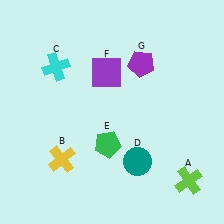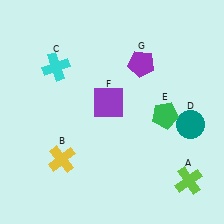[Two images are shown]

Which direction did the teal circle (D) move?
The teal circle (D) moved right.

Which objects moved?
The objects that moved are: the teal circle (D), the green pentagon (E), the purple square (F).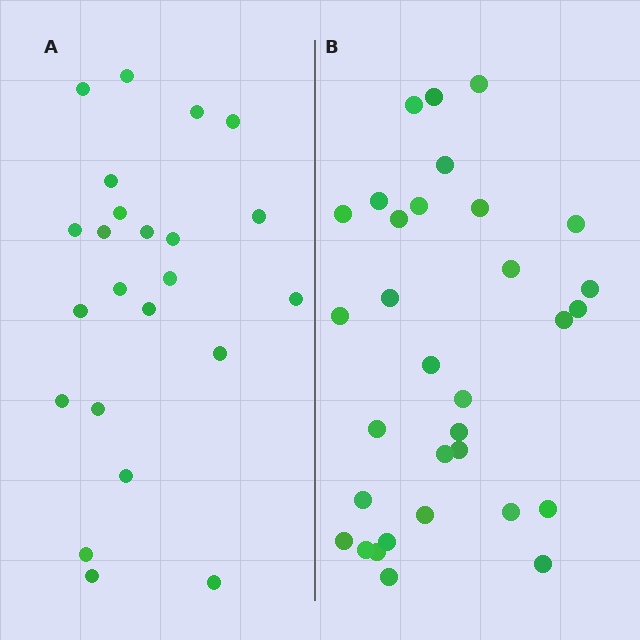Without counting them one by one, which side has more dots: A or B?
Region B (the right region) has more dots.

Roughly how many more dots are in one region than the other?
Region B has roughly 8 or so more dots than region A.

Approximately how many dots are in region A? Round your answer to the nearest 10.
About 20 dots. (The exact count is 23, which rounds to 20.)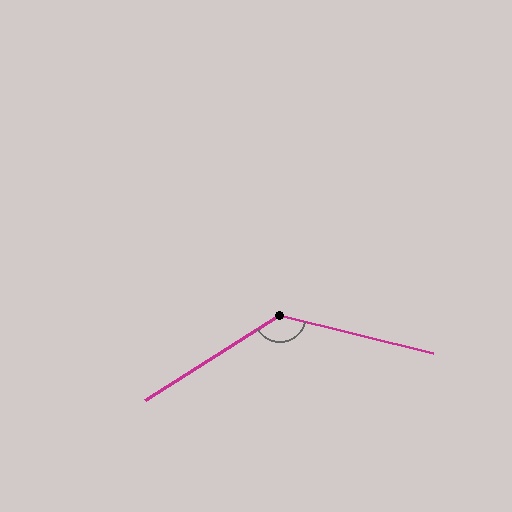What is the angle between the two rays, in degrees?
Approximately 134 degrees.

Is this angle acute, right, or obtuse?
It is obtuse.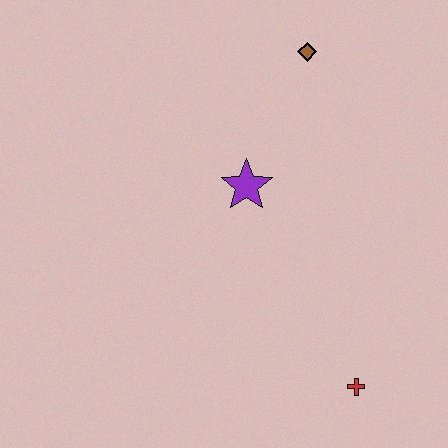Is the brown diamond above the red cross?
Yes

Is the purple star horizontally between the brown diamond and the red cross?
No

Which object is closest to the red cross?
The purple star is closest to the red cross.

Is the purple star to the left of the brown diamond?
Yes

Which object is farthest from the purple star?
The red cross is farthest from the purple star.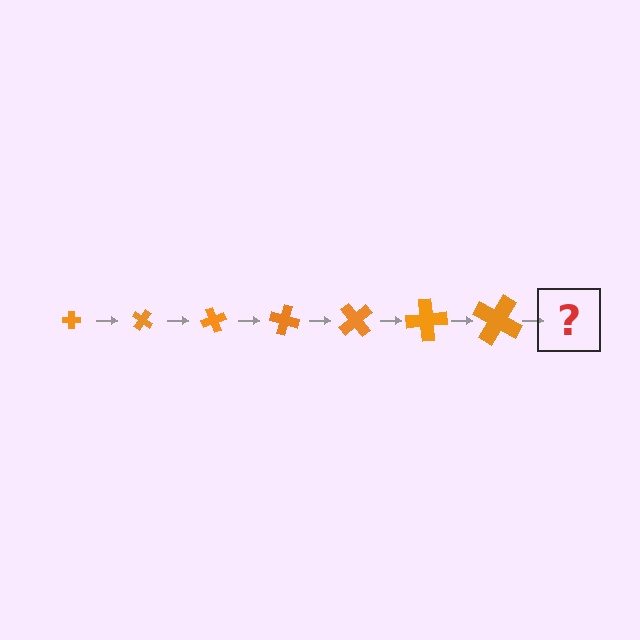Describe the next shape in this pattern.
It should be a cross, larger than the previous one and rotated 245 degrees from the start.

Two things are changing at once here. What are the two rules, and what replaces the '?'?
The two rules are that the cross grows larger each step and it rotates 35 degrees each step. The '?' should be a cross, larger than the previous one and rotated 245 degrees from the start.